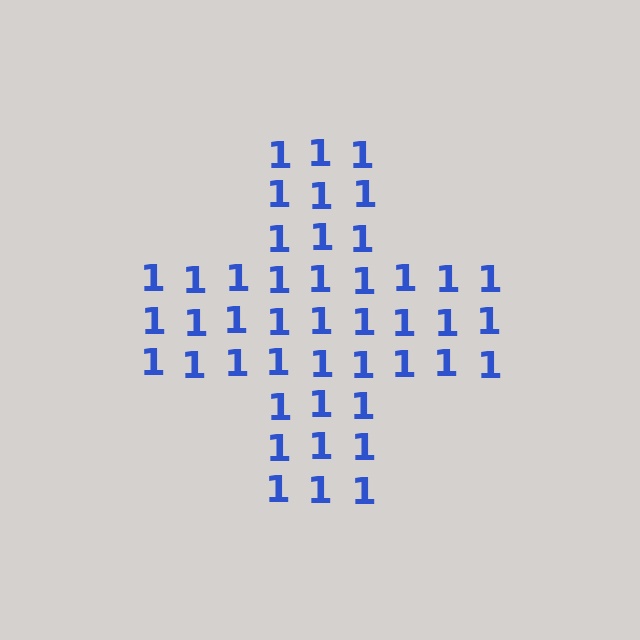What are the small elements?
The small elements are digit 1's.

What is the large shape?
The large shape is a cross.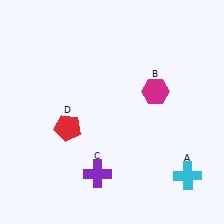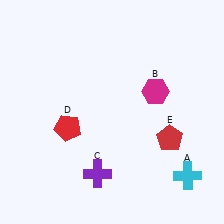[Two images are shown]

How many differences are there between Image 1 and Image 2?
There is 1 difference between the two images.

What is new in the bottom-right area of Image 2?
A red pentagon (E) was added in the bottom-right area of Image 2.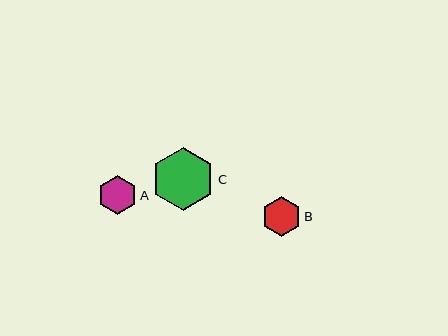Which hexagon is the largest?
Hexagon C is the largest with a size of approximately 63 pixels.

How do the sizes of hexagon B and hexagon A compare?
Hexagon B and hexagon A are approximately the same size.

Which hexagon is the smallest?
Hexagon A is the smallest with a size of approximately 39 pixels.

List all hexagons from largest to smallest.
From largest to smallest: C, B, A.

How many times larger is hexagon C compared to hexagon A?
Hexagon C is approximately 1.6 times the size of hexagon A.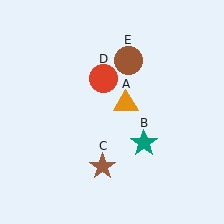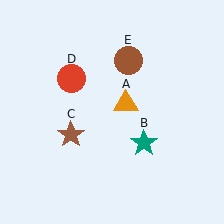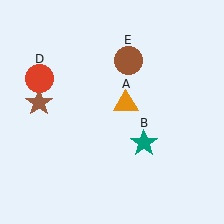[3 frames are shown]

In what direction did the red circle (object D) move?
The red circle (object D) moved left.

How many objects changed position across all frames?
2 objects changed position: brown star (object C), red circle (object D).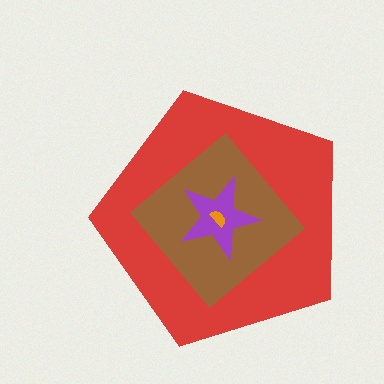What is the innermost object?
The orange semicircle.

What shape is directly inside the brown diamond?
The purple star.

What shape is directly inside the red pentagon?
The brown diamond.